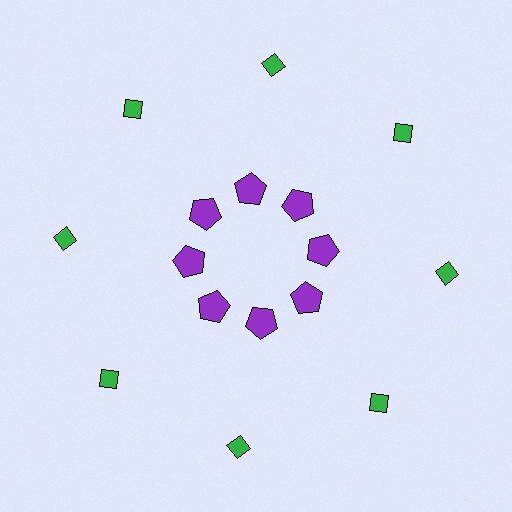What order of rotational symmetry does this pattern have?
This pattern has 8-fold rotational symmetry.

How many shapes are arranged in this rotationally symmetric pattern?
There are 16 shapes, arranged in 8 groups of 2.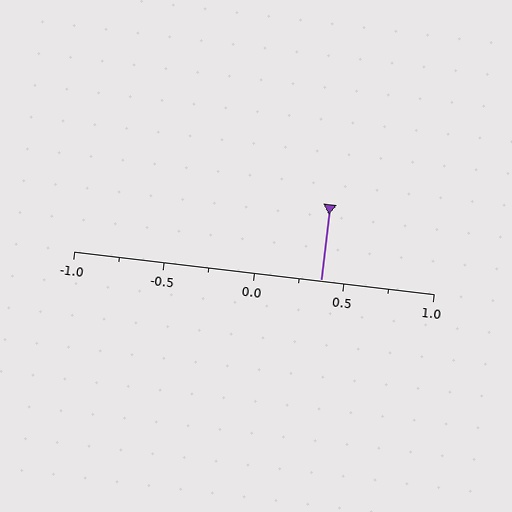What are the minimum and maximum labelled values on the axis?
The axis runs from -1.0 to 1.0.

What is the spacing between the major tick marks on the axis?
The major ticks are spaced 0.5 apart.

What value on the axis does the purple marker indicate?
The marker indicates approximately 0.38.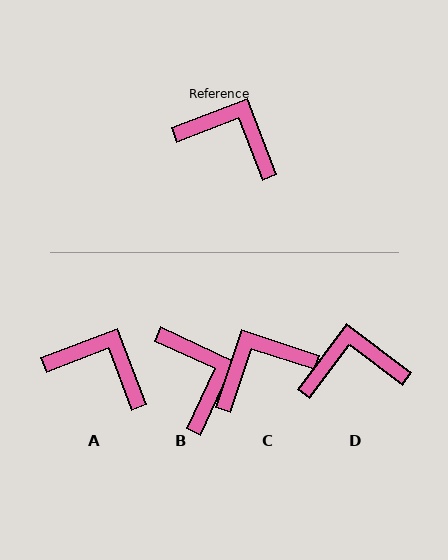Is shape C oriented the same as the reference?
No, it is off by about 51 degrees.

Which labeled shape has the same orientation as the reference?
A.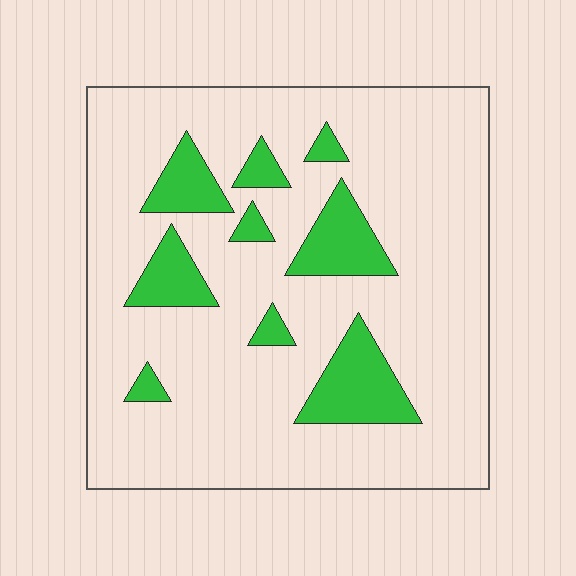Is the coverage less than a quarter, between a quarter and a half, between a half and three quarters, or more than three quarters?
Less than a quarter.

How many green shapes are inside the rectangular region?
9.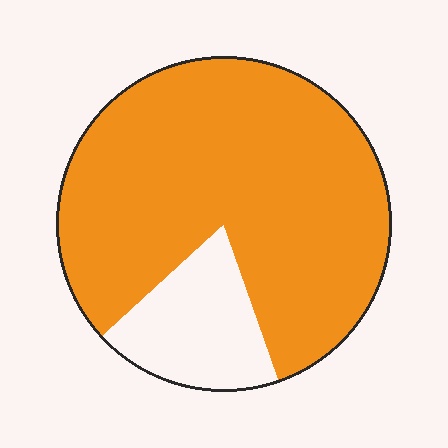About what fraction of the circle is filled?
About four fifths (4/5).